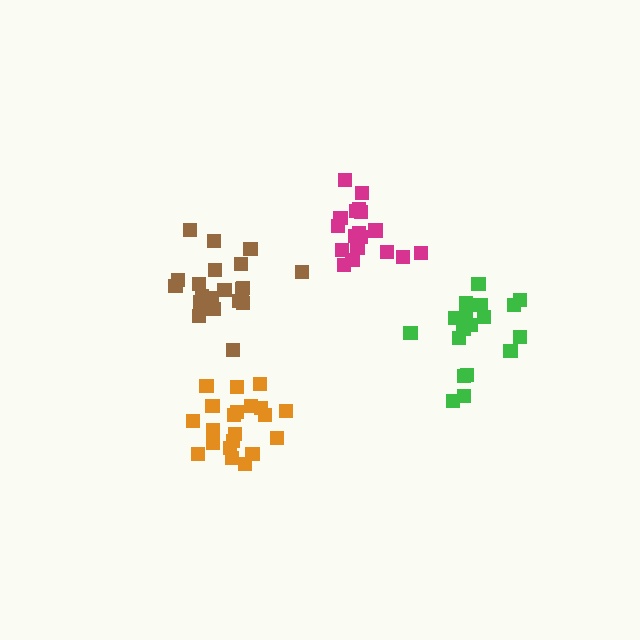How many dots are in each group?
Group 1: 19 dots, Group 2: 21 dots, Group 3: 18 dots, Group 4: 20 dots (78 total).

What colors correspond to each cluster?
The clusters are colored: magenta, orange, green, brown.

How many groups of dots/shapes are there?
There are 4 groups.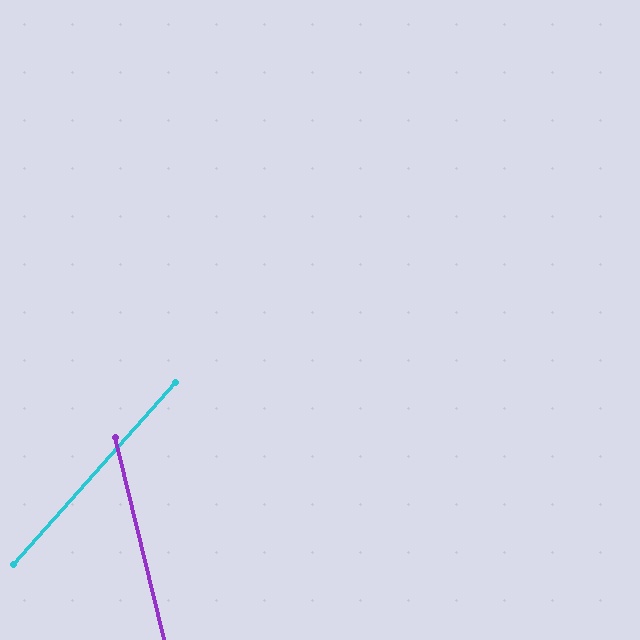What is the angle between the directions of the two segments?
Approximately 55 degrees.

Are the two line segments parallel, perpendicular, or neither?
Neither parallel nor perpendicular — they differ by about 55°.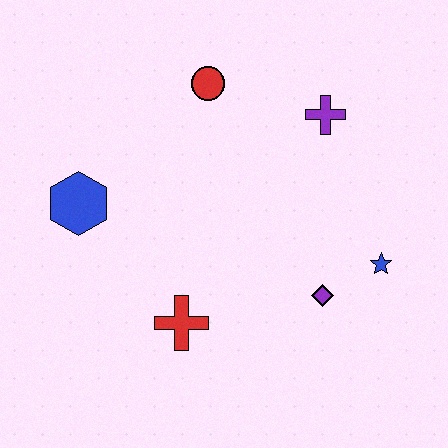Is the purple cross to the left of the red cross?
No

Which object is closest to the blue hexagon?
The red cross is closest to the blue hexagon.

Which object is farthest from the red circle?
The blue star is farthest from the red circle.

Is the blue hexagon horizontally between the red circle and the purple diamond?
No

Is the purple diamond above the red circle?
No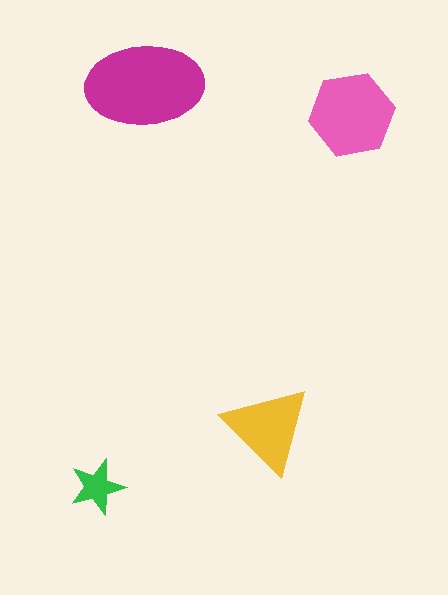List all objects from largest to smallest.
The magenta ellipse, the pink hexagon, the yellow triangle, the green star.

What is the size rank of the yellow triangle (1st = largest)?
3rd.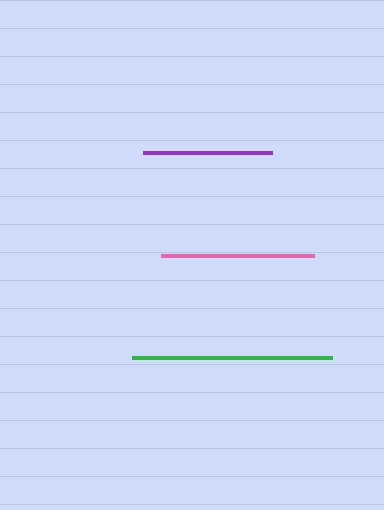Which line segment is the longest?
The green line is the longest at approximately 200 pixels.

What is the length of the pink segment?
The pink segment is approximately 153 pixels long.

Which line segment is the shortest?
The purple line is the shortest at approximately 129 pixels.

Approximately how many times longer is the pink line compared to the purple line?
The pink line is approximately 1.2 times the length of the purple line.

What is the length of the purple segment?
The purple segment is approximately 129 pixels long.